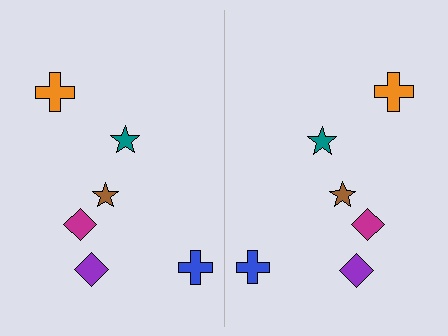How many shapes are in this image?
There are 12 shapes in this image.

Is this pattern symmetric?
Yes, this pattern has bilateral (reflection) symmetry.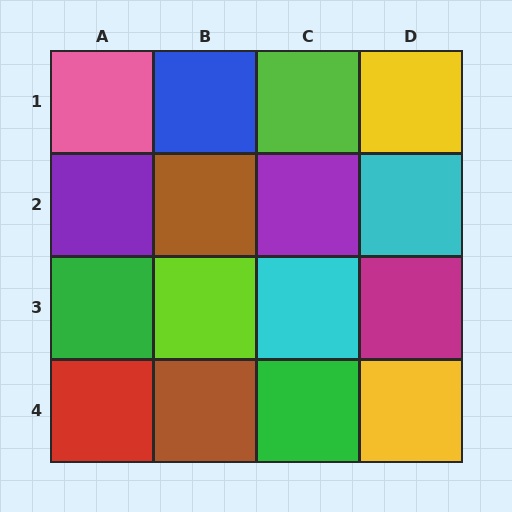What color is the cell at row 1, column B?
Blue.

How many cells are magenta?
1 cell is magenta.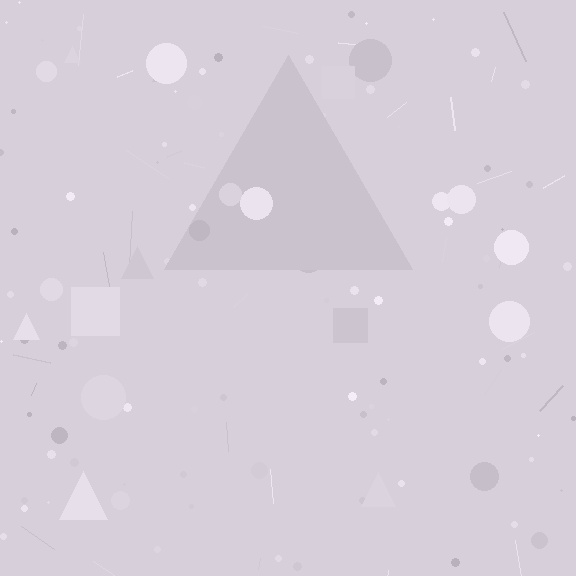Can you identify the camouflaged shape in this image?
The camouflaged shape is a triangle.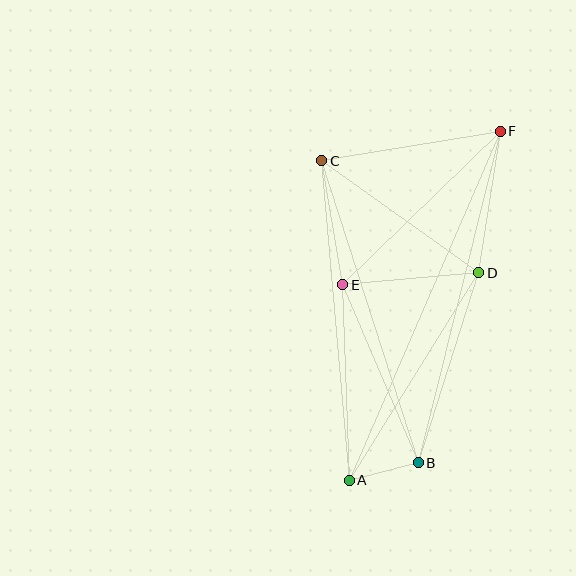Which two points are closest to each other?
Points A and B are closest to each other.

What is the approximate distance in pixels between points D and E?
The distance between D and E is approximately 137 pixels.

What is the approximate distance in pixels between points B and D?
The distance between B and D is approximately 199 pixels.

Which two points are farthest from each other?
Points A and F are farthest from each other.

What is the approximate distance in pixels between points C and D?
The distance between C and D is approximately 193 pixels.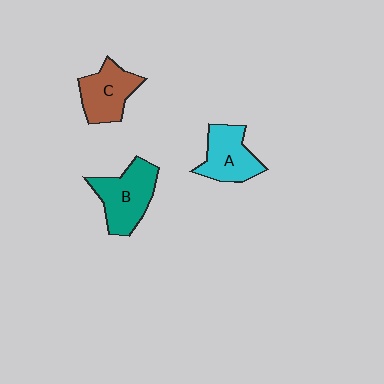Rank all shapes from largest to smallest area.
From largest to smallest: B (teal), A (cyan), C (brown).